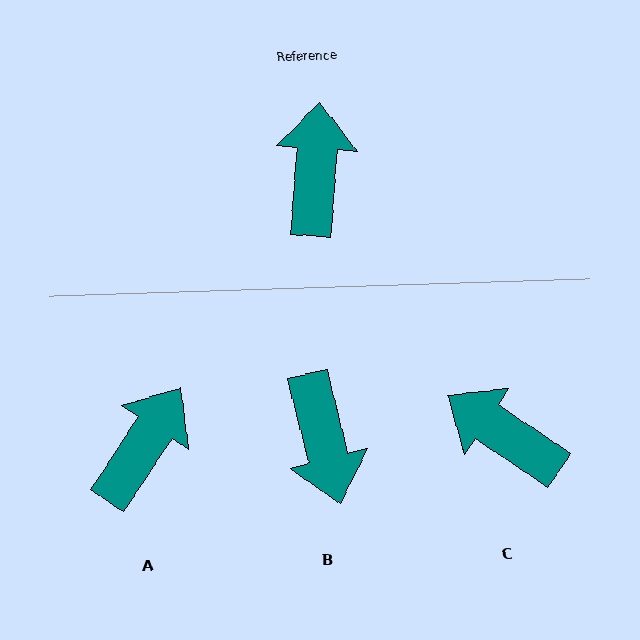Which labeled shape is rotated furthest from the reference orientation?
B, about 162 degrees away.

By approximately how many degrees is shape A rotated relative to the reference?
Approximately 29 degrees clockwise.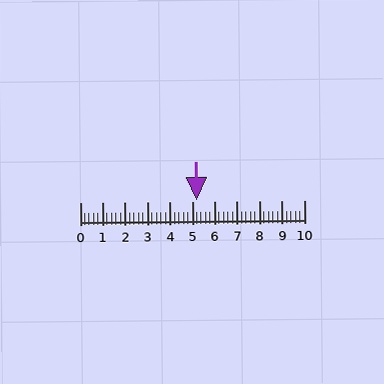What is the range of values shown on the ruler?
The ruler shows values from 0 to 10.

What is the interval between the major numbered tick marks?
The major tick marks are spaced 1 units apart.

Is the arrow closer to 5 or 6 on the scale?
The arrow is closer to 5.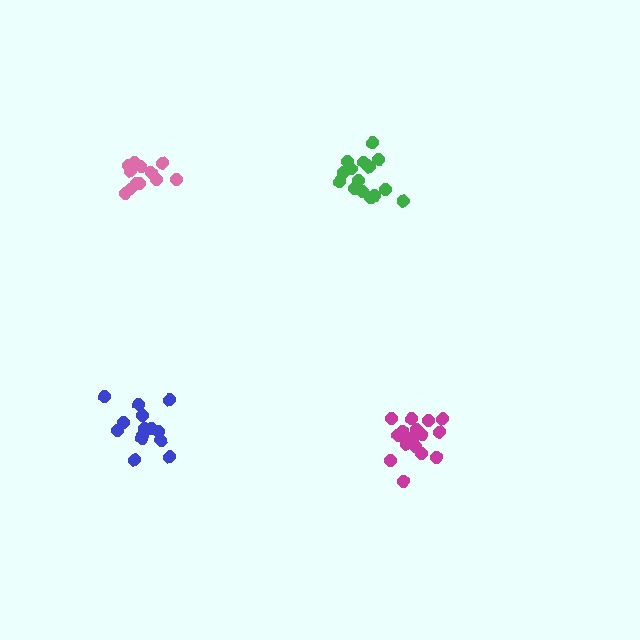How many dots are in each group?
Group 1: 15 dots, Group 2: 18 dots, Group 3: 14 dots, Group 4: 13 dots (60 total).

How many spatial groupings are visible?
There are 4 spatial groupings.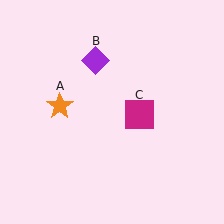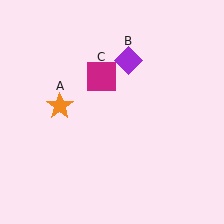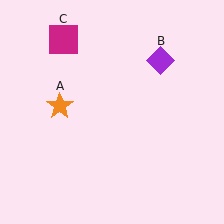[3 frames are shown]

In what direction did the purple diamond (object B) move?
The purple diamond (object B) moved right.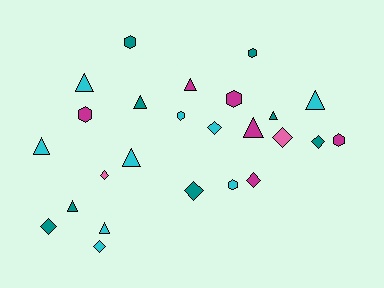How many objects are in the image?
There are 25 objects.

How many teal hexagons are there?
There are 2 teal hexagons.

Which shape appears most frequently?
Triangle, with 10 objects.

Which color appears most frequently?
Cyan, with 9 objects.